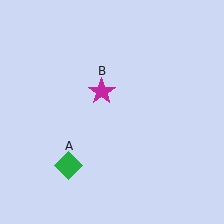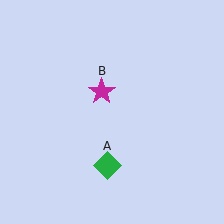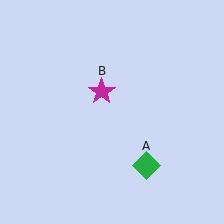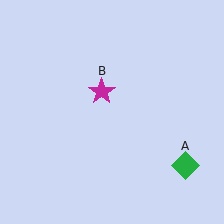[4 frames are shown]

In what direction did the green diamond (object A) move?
The green diamond (object A) moved right.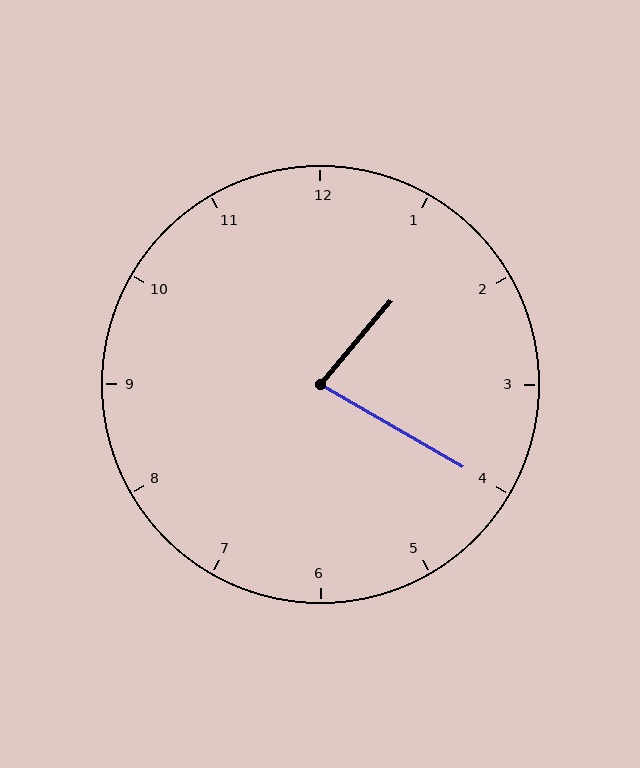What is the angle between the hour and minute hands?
Approximately 80 degrees.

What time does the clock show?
1:20.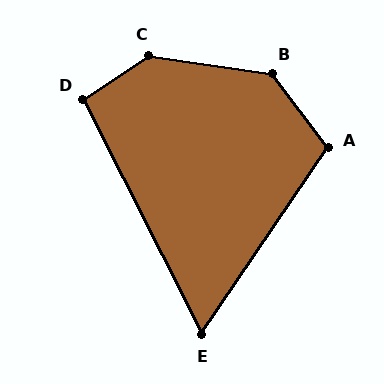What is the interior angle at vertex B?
Approximately 135 degrees (obtuse).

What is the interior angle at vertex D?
Approximately 97 degrees (obtuse).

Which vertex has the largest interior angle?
C, at approximately 138 degrees.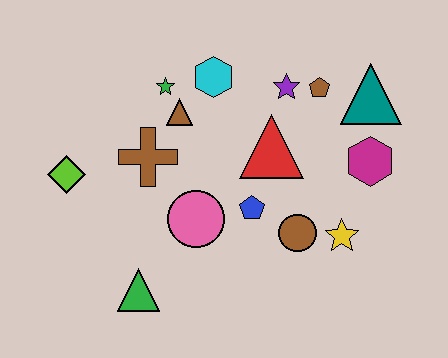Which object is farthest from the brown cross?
The teal triangle is farthest from the brown cross.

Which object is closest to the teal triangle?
The brown pentagon is closest to the teal triangle.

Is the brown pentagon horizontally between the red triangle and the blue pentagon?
No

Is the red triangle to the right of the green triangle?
Yes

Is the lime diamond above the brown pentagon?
No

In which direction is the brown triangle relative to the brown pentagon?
The brown triangle is to the left of the brown pentagon.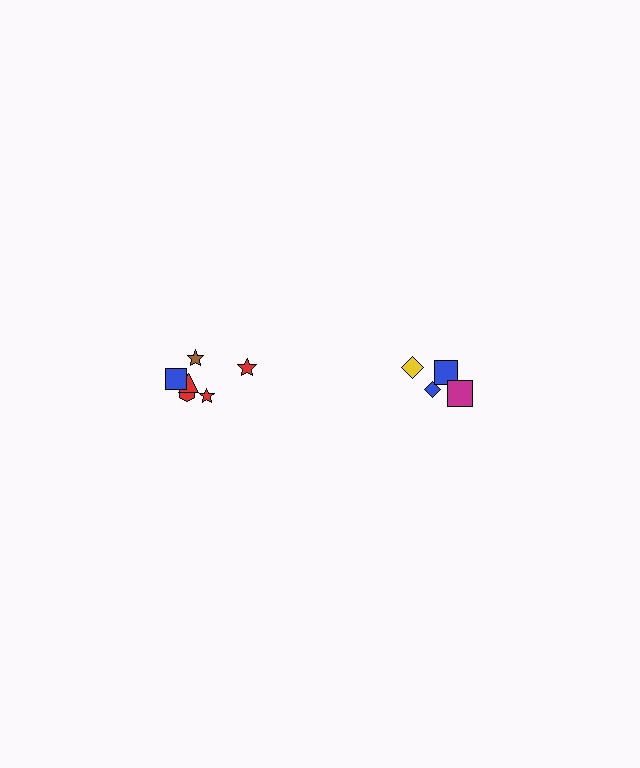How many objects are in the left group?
There are 6 objects.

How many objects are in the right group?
There are 4 objects.